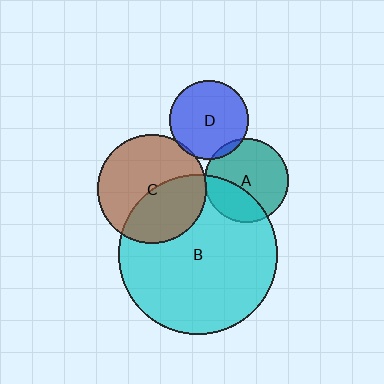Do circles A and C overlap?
Yes.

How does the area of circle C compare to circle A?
Approximately 1.7 times.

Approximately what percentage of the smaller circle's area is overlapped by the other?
Approximately 5%.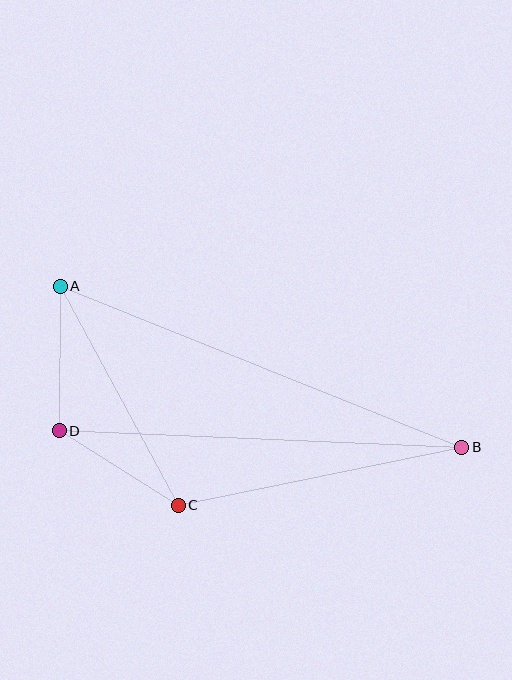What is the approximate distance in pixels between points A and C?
The distance between A and C is approximately 249 pixels.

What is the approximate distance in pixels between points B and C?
The distance between B and C is approximately 290 pixels.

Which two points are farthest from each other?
Points A and B are farthest from each other.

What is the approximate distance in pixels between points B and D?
The distance between B and D is approximately 403 pixels.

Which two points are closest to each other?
Points C and D are closest to each other.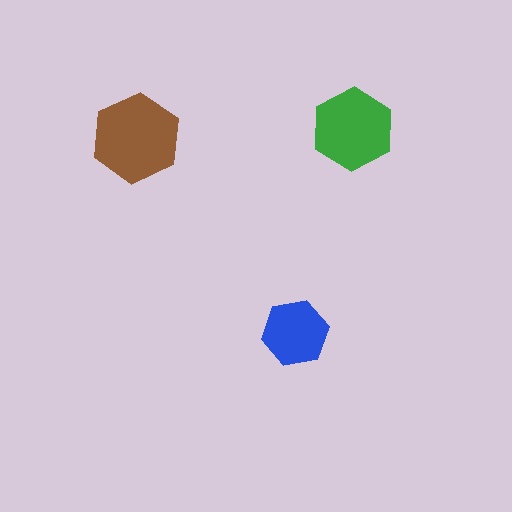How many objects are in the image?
There are 3 objects in the image.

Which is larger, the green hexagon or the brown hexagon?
The brown one.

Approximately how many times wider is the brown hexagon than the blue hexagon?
About 1.5 times wider.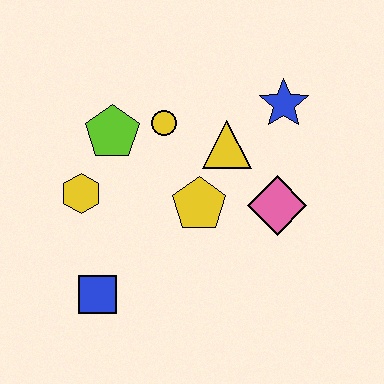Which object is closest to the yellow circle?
The lime pentagon is closest to the yellow circle.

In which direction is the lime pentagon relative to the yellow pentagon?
The lime pentagon is to the left of the yellow pentagon.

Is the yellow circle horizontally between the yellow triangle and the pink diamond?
No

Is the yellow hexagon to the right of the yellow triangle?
No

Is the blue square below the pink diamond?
Yes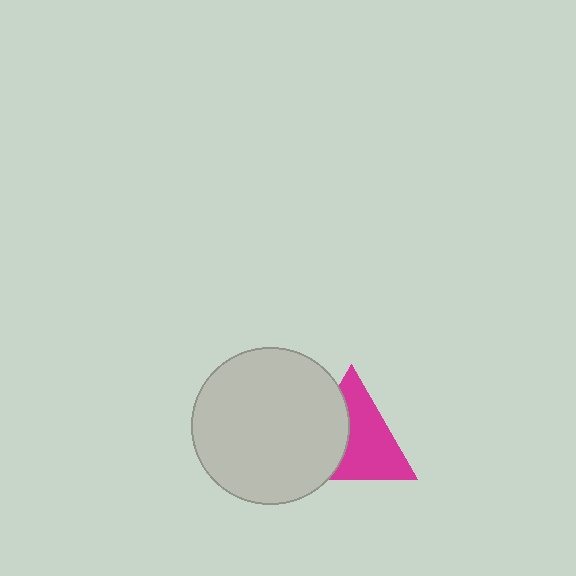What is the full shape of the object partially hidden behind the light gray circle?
The partially hidden object is a magenta triangle.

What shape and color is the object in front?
The object in front is a light gray circle.